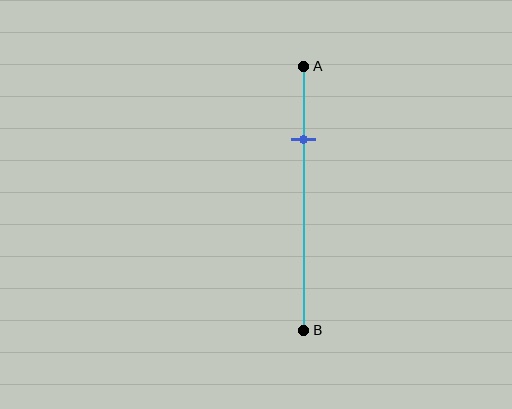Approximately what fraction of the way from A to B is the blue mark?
The blue mark is approximately 30% of the way from A to B.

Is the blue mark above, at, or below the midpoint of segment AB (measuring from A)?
The blue mark is above the midpoint of segment AB.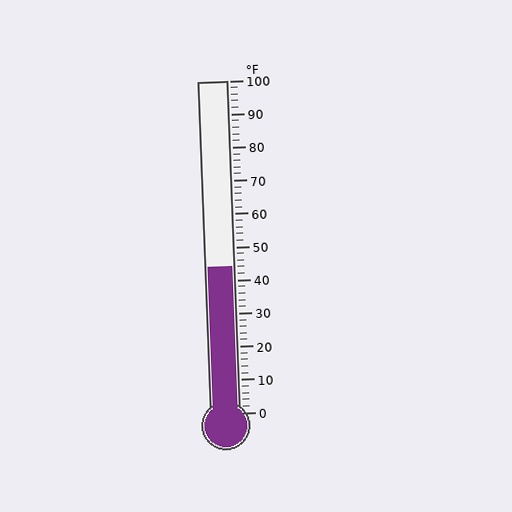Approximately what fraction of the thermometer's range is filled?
The thermometer is filled to approximately 45% of its range.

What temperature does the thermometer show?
The thermometer shows approximately 44°F.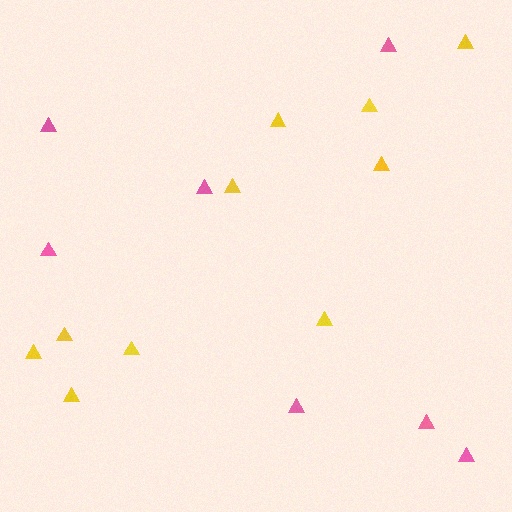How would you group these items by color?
There are 2 groups: one group of pink triangles (7) and one group of yellow triangles (10).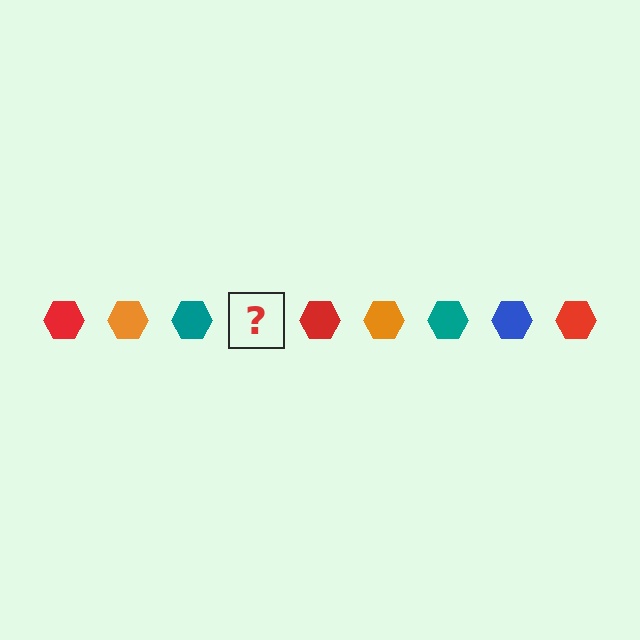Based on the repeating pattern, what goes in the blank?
The blank should be a blue hexagon.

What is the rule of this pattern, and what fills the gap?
The rule is that the pattern cycles through red, orange, teal, blue hexagons. The gap should be filled with a blue hexagon.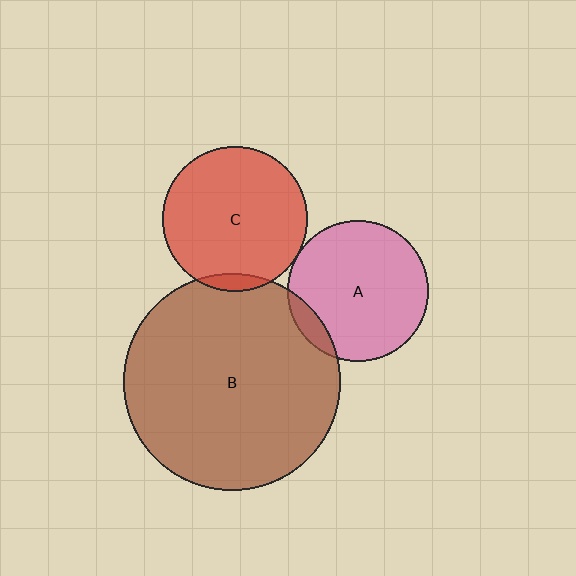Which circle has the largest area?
Circle B (brown).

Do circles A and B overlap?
Yes.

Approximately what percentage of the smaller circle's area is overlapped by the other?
Approximately 10%.